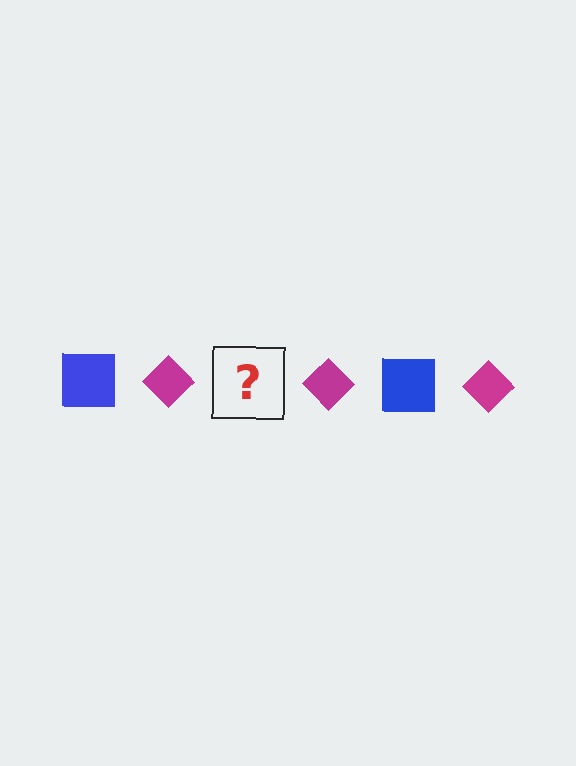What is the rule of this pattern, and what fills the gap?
The rule is that the pattern alternates between blue square and magenta diamond. The gap should be filled with a blue square.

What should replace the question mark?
The question mark should be replaced with a blue square.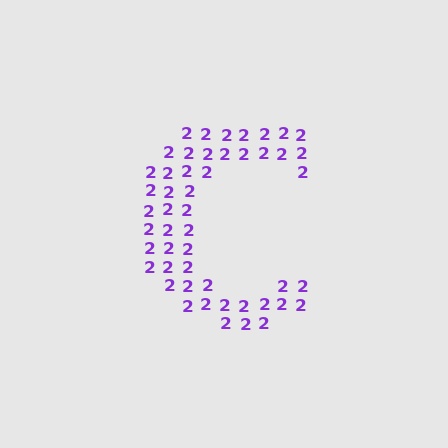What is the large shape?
The large shape is the letter C.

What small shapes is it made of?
It is made of small digit 2's.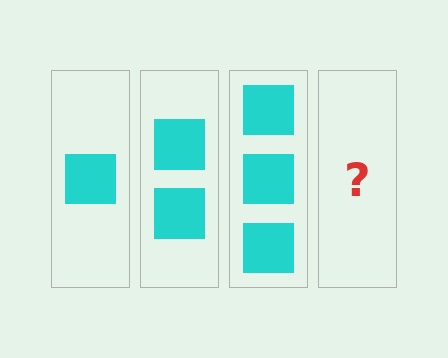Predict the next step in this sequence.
The next step is 4 squares.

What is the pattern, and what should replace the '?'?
The pattern is that each step adds one more square. The '?' should be 4 squares.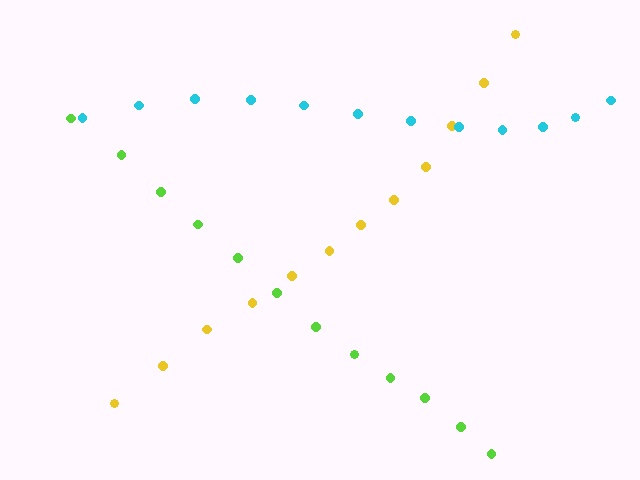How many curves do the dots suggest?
There are 3 distinct paths.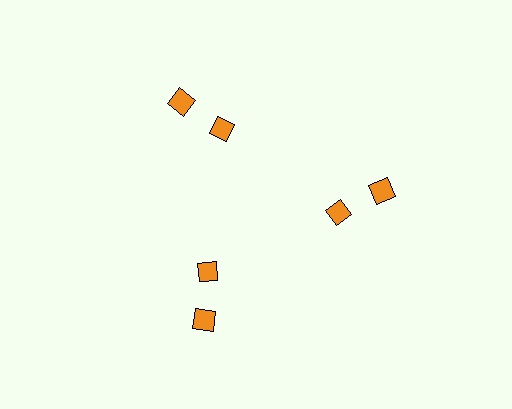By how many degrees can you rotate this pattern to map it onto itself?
The pattern maps onto itself every 120 degrees of rotation.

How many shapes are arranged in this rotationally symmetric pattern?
There are 6 shapes, arranged in 3 groups of 2.